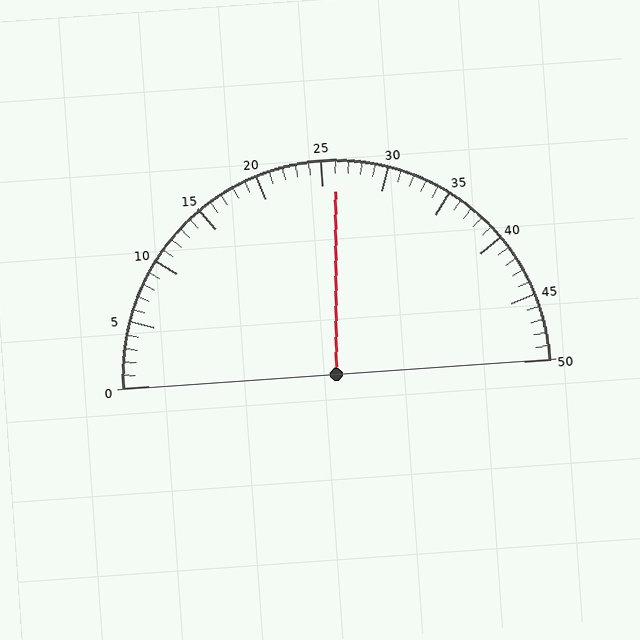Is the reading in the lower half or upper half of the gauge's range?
The reading is in the upper half of the range (0 to 50).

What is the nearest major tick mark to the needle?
The nearest major tick mark is 25.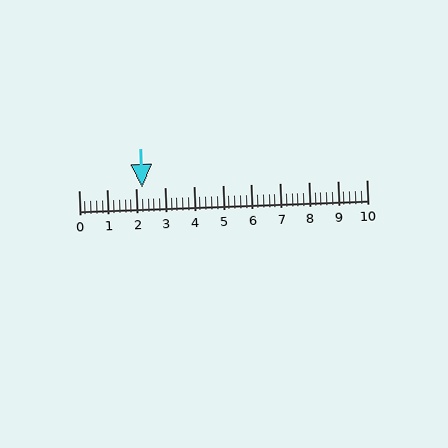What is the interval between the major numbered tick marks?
The major tick marks are spaced 1 units apart.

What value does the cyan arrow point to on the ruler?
The cyan arrow points to approximately 2.2.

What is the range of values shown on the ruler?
The ruler shows values from 0 to 10.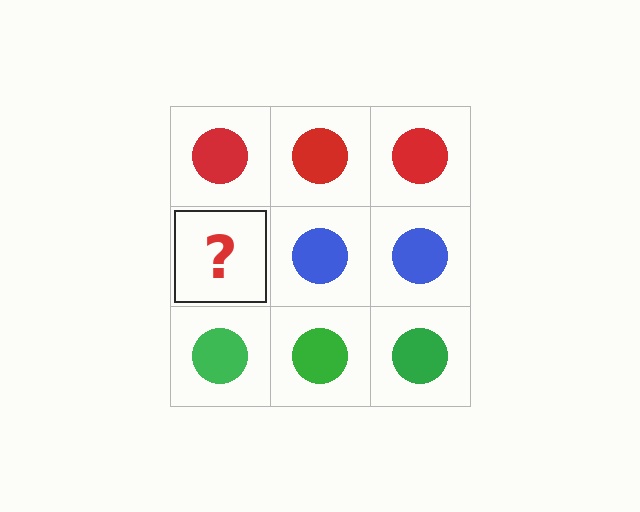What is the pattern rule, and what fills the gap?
The rule is that each row has a consistent color. The gap should be filled with a blue circle.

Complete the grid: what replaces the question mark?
The question mark should be replaced with a blue circle.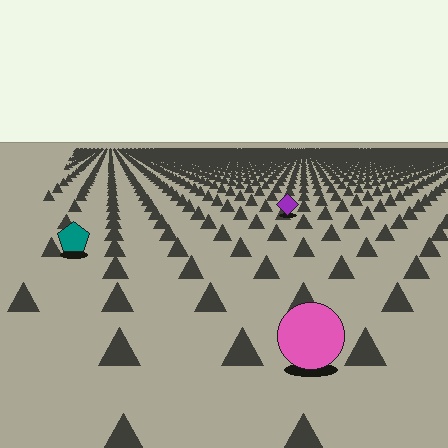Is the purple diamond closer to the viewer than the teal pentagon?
No. The teal pentagon is closer — you can tell from the texture gradient: the ground texture is coarser near it.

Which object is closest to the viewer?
The pink circle is closest. The texture marks near it are larger and more spread out.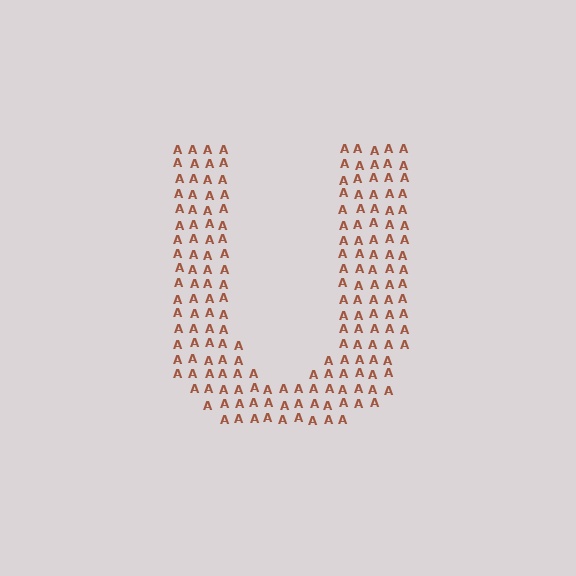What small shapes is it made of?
It is made of small letter A's.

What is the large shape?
The large shape is the letter U.